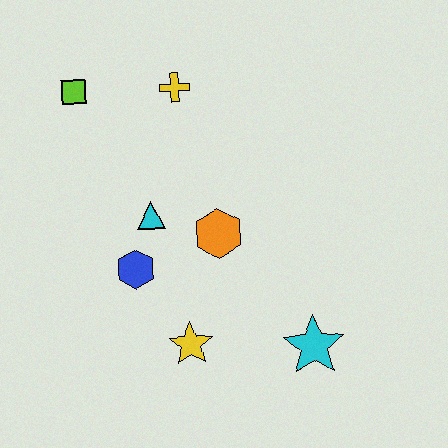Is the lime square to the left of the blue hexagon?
Yes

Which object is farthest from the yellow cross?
The cyan star is farthest from the yellow cross.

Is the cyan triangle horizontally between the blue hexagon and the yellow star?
Yes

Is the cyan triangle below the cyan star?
No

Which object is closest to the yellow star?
The blue hexagon is closest to the yellow star.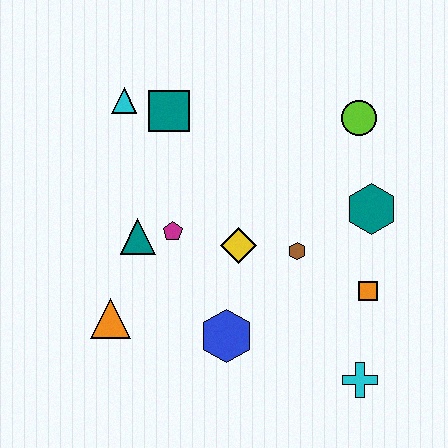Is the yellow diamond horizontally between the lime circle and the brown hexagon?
No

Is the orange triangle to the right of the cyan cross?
No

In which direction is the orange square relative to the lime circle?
The orange square is below the lime circle.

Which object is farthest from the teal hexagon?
The orange triangle is farthest from the teal hexagon.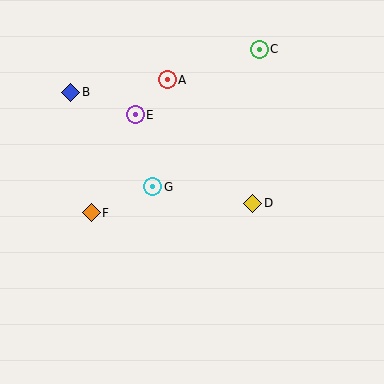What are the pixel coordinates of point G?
Point G is at (153, 187).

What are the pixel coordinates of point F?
Point F is at (91, 213).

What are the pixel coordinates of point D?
Point D is at (253, 203).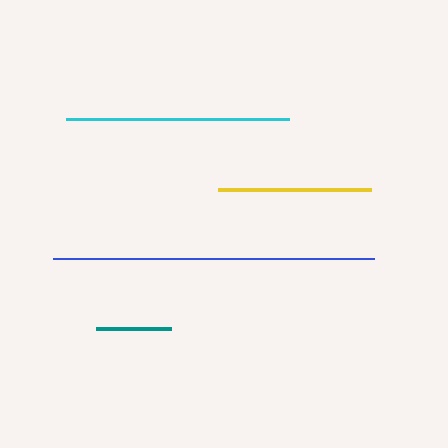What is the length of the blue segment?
The blue segment is approximately 322 pixels long.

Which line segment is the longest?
The blue line is the longest at approximately 322 pixels.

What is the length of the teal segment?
The teal segment is approximately 75 pixels long.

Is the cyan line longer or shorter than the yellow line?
The cyan line is longer than the yellow line.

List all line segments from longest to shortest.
From longest to shortest: blue, cyan, yellow, teal.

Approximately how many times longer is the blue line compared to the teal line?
The blue line is approximately 4.3 times the length of the teal line.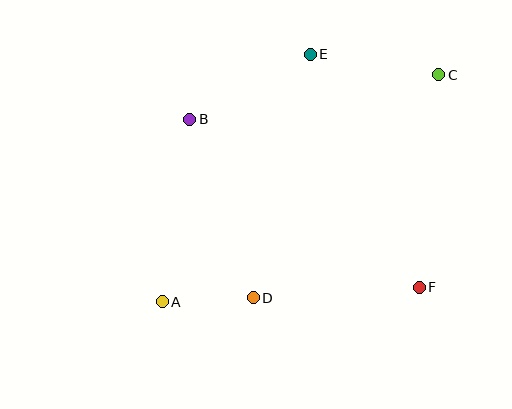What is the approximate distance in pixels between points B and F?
The distance between B and F is approximately 284 pixels.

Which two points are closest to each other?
Points A and D are closest to each other.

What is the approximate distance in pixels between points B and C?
The distance between B and C is approximately 253 pixels.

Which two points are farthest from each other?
Points A and C are farthest from each other.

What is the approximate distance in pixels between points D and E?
The distance between D and E is approximately 250 pixels.